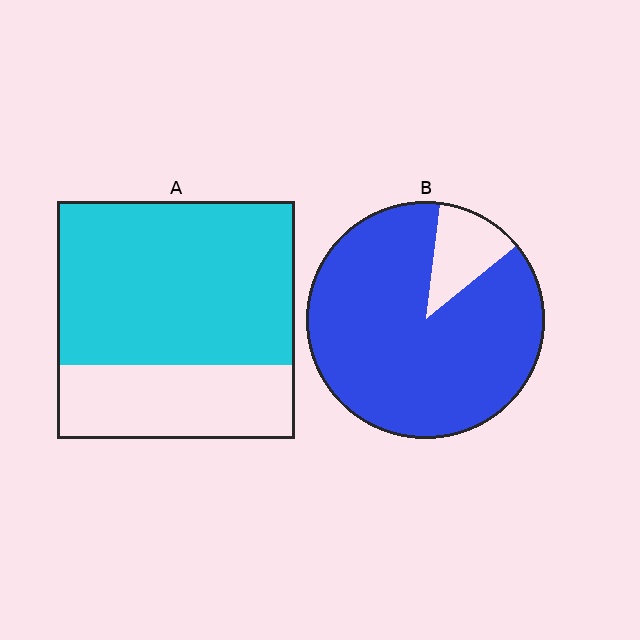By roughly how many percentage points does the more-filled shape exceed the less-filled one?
By roughly 20 percentage points (B over A).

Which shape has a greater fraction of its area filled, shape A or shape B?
Shape B.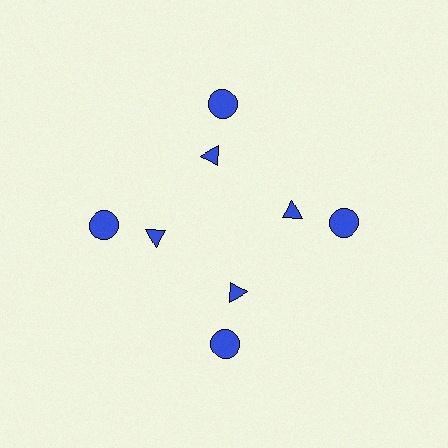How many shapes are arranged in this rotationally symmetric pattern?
There are 8 shapes, arranged in 4 groups of 2.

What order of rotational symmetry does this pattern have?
This pattern has 4-fold rotational symmetry.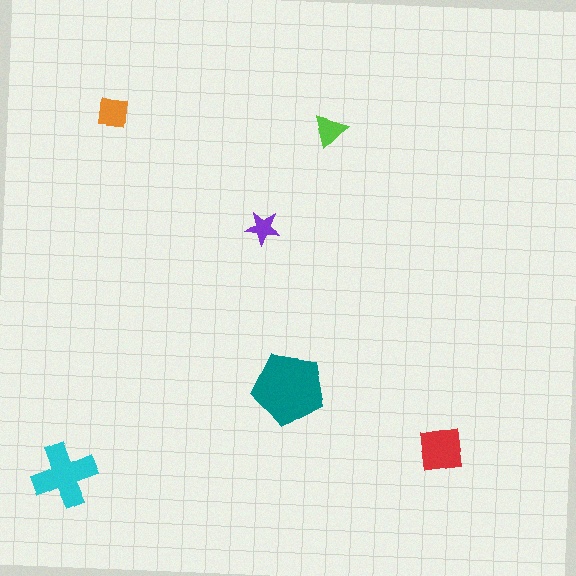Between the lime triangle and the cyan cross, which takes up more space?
The cyan cross.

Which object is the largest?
The teal pentagon.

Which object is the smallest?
The purple star.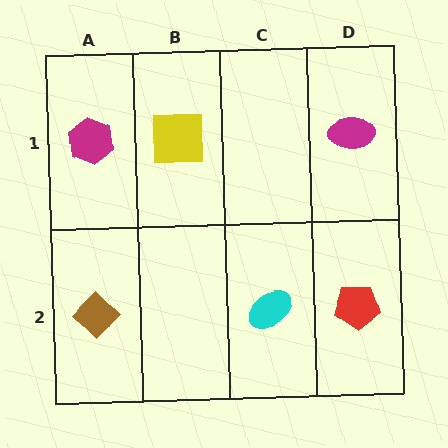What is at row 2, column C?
A cyan ellipse.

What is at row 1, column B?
A yellow square.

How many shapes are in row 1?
3 shapes.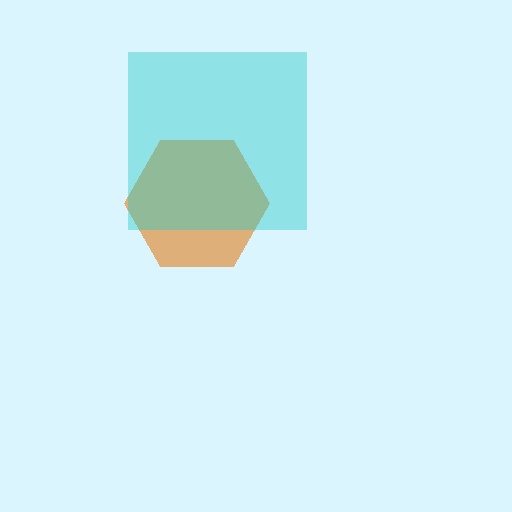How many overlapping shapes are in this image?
There are 2 overlapping shapes in the image.